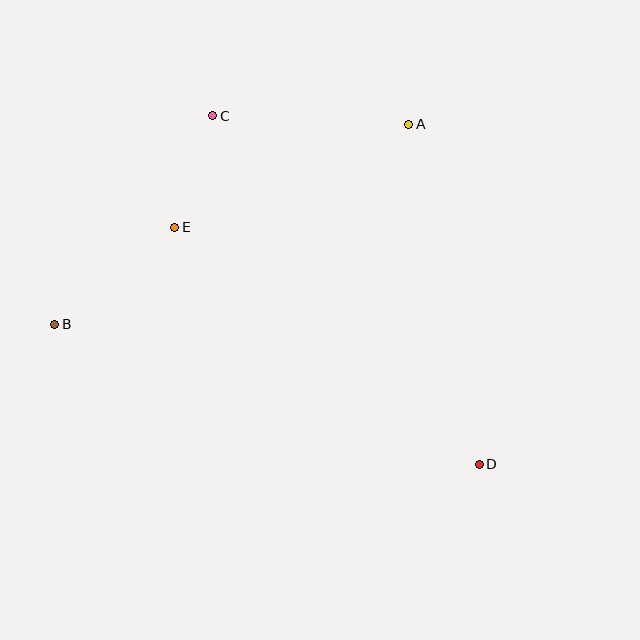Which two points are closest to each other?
Points C and E are closest to each other.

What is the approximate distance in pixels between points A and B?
The distance between A and B is approximately 406 pixels.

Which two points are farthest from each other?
Points B and D are farthest from each other.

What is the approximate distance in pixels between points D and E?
The distance between D and E is approximately 386 pixels.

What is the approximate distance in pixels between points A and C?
The distance between A and C is approximately 196 pixels.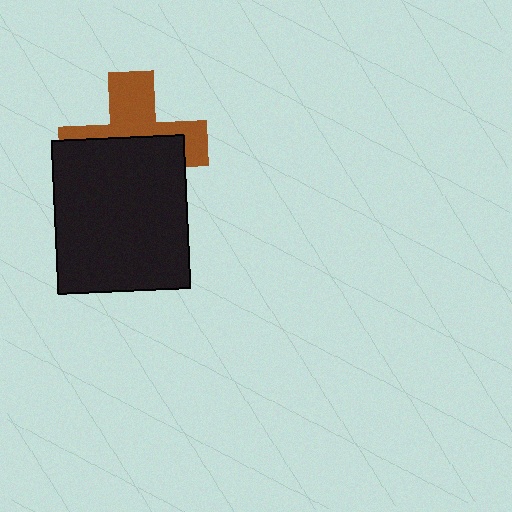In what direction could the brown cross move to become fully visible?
The brown cross could move up. That would shift it out from behind the black rectangle entirely.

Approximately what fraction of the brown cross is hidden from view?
Roughly 55% of the brown cross is hidden behind the black rectangle.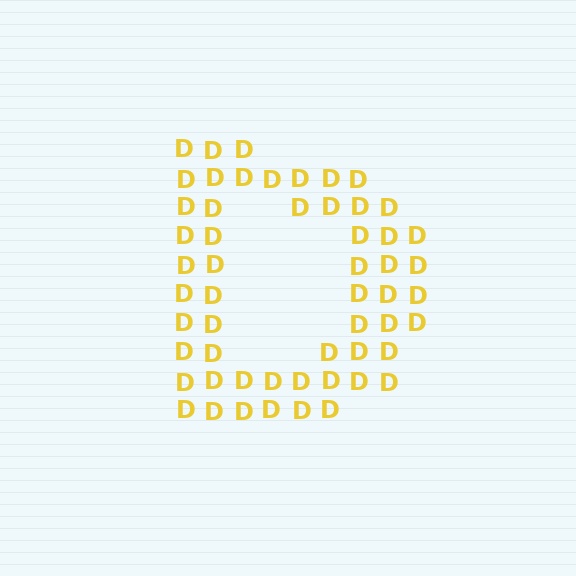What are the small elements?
The small elements are letter D's.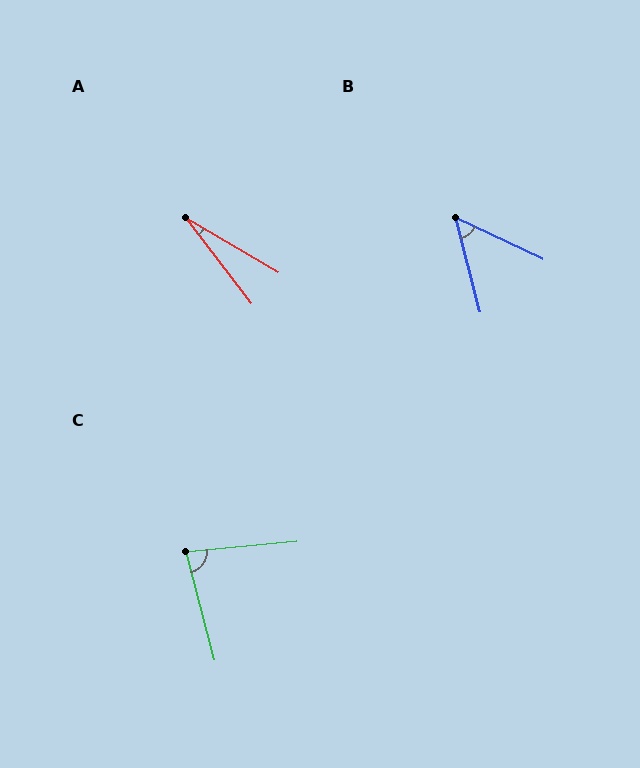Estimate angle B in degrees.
Approximately 50 degrees.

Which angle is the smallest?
A, at approximately 22 degrees.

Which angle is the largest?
C, at approximately 81 degrees.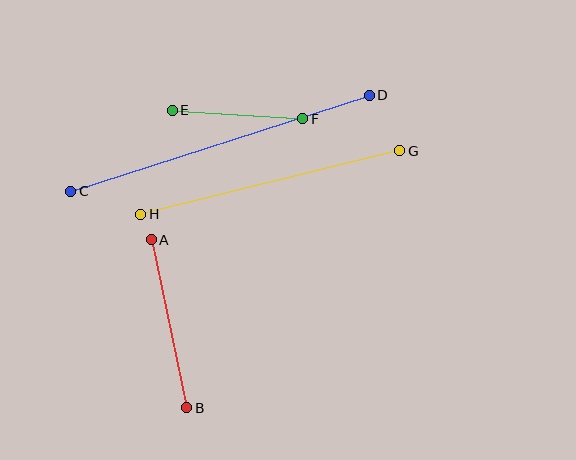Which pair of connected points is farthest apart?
Points C and D are farthest apart.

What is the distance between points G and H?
The distance is approximately 267 pixels.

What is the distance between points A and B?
The distance is approximately 172 pixels.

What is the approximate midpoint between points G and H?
The midpoint is at approximately (270, 182) pixels.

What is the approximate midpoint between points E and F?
The midpoint is at approximately (237, 115) pixels.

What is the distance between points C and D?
The distance is approximately 314 pixels.